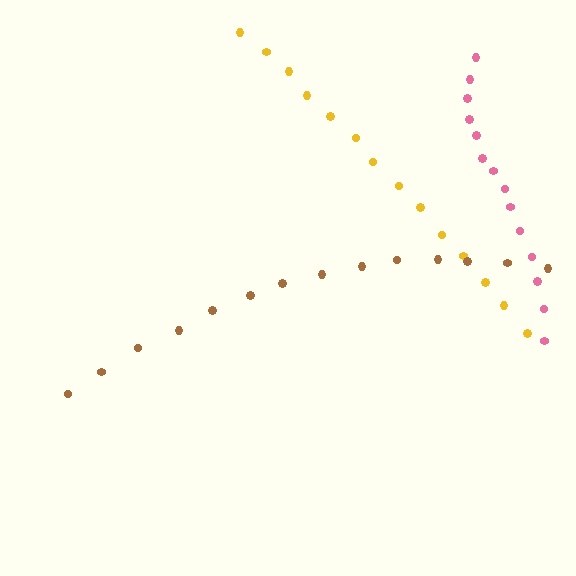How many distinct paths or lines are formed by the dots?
There are 3 distinct paths.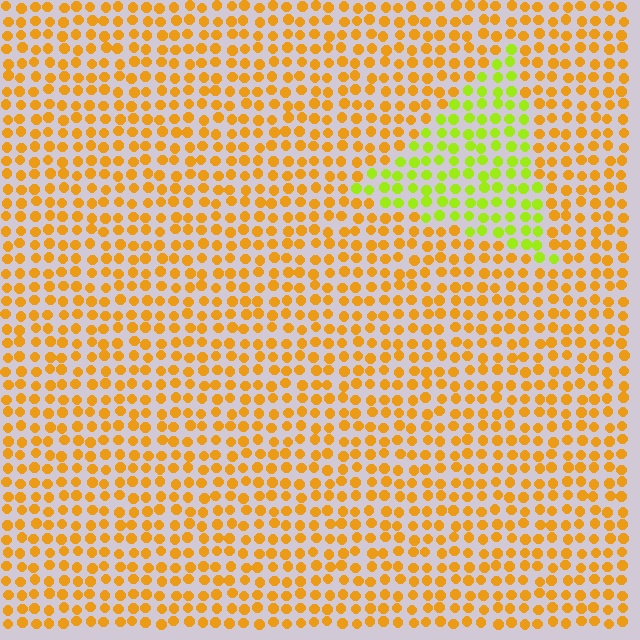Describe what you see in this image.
The image is filled with small orange elements in a uniform arrangement. A triangle-shaped region is visible where the elements are tinted to a slightly different hue, forming a subtle color boundary.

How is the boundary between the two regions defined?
The boundary is defined purely by a slight shift in hue (about 46 degrees). Spacing, size, and orientation are identical on both sides.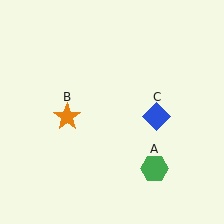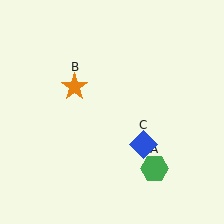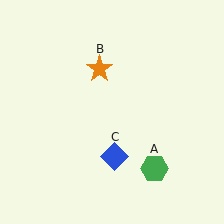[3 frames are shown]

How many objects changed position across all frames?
2 objects changed position: orange star (object B), blue diamond (object C).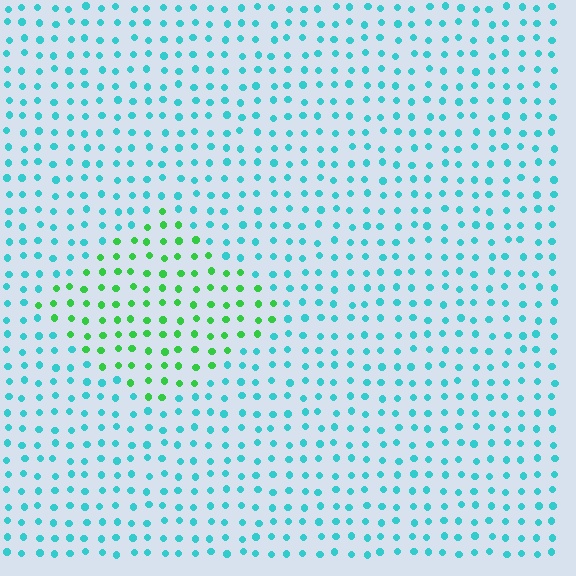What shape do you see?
I see a diamond.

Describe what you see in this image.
The image is filled with small cyan elements in a uniform arrangement. A diamond-shaped region is visible where the elements are tinted to a slightly different hue, forming a subtle color boundary.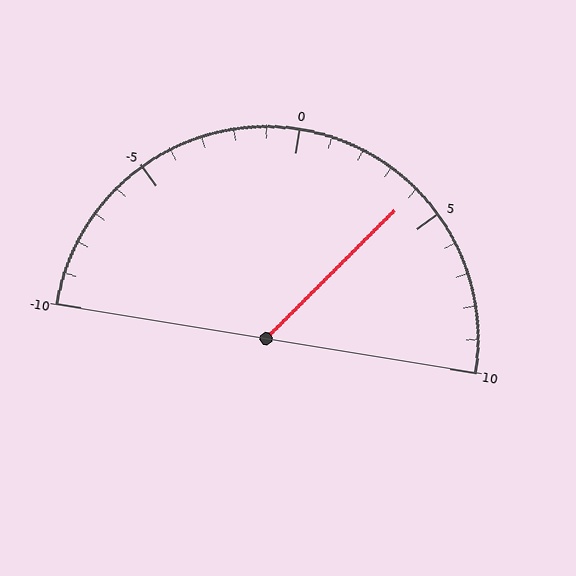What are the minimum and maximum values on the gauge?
The gauge ranges from -10 to 10.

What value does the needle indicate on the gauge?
The needle indicates approximately 4.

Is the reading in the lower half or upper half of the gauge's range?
The reading is in the upper half of the range (-10 to 10).